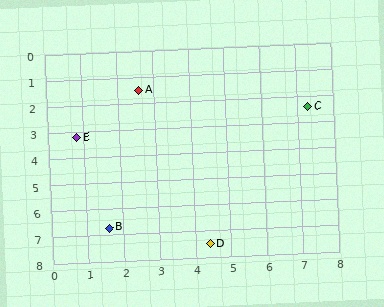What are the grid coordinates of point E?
Point E is at approximately (0.8, 3.2).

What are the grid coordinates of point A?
Point A is at approximately (2.6, 1.5).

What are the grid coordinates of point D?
Point D is at approximately (4.4, 7.5).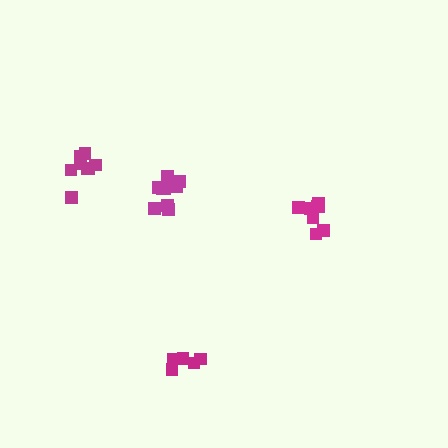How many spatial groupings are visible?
There are 4 spatial groupings.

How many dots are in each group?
Group 1: 11 dots, Group 2: 8 dots, Group 3: 9 dots, Group 4: 5 dots (33 total).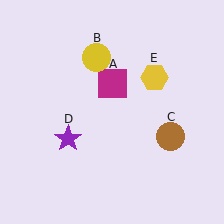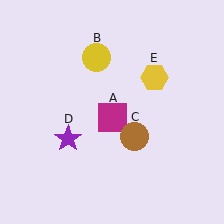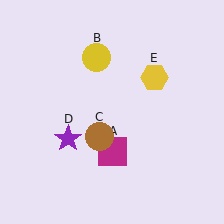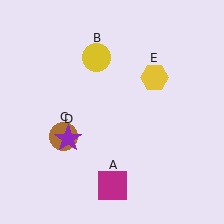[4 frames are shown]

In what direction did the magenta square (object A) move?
The magenta square (object A) moved down.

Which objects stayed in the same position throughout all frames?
Yellow circle (object B) and purple star (object D) and yellow hexagon (object E) remained stationary.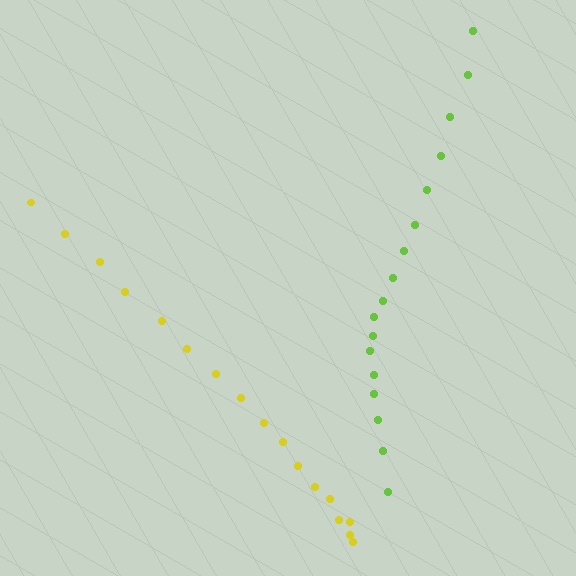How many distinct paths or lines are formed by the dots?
There are 2 distinct paths.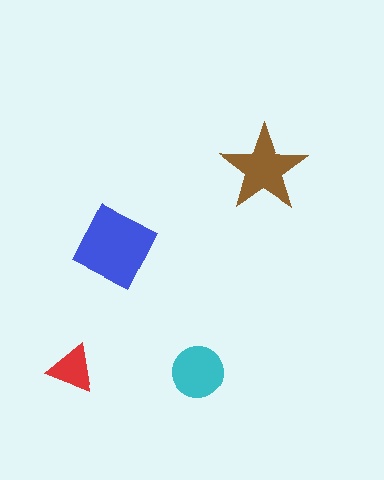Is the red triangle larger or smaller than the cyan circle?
Smaller.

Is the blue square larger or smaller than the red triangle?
Larger.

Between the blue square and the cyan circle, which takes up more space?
The blue square.